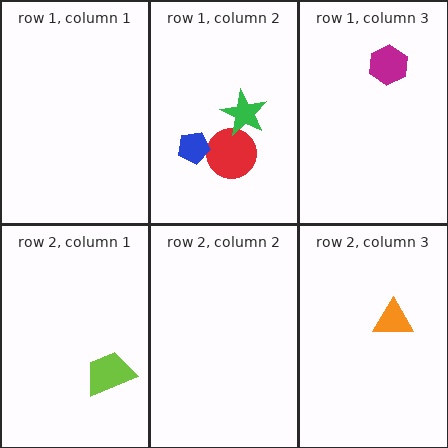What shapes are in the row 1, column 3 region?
The magenta hexagon.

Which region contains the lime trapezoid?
The row 2, column 1 region.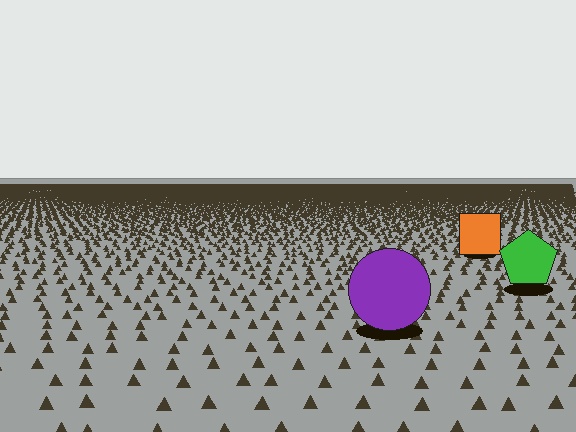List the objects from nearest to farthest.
From nearest to farthest: the purple circle, the green pentagon, the orange square.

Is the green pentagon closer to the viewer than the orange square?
Yes. The green pentagon is closer — you can tell from the texture gradient: the ground texture is coarser near it.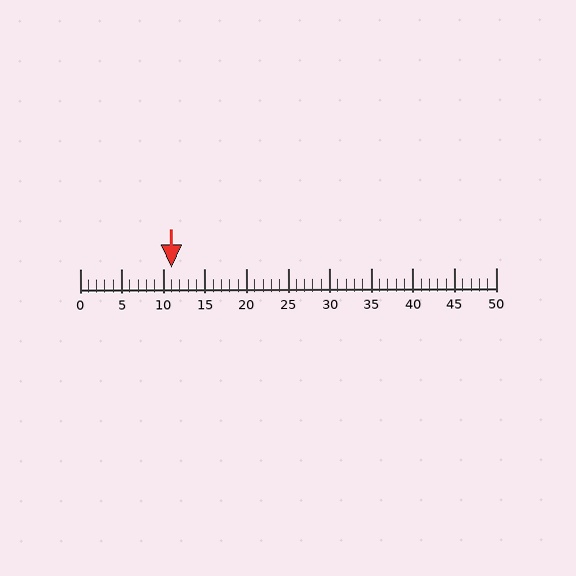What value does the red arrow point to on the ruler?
The red arrow points to approximately 11.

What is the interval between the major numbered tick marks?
The major tick marks are spaced 5 units apart.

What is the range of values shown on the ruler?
The ruler shows values from 0 to 50.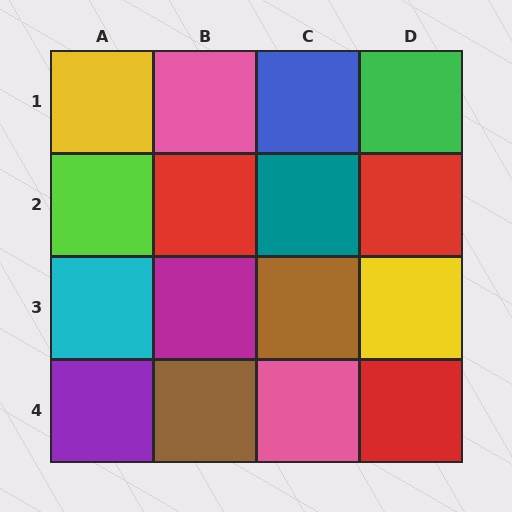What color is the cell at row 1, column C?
Blue.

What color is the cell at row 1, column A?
Yellow.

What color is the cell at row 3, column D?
Yellow.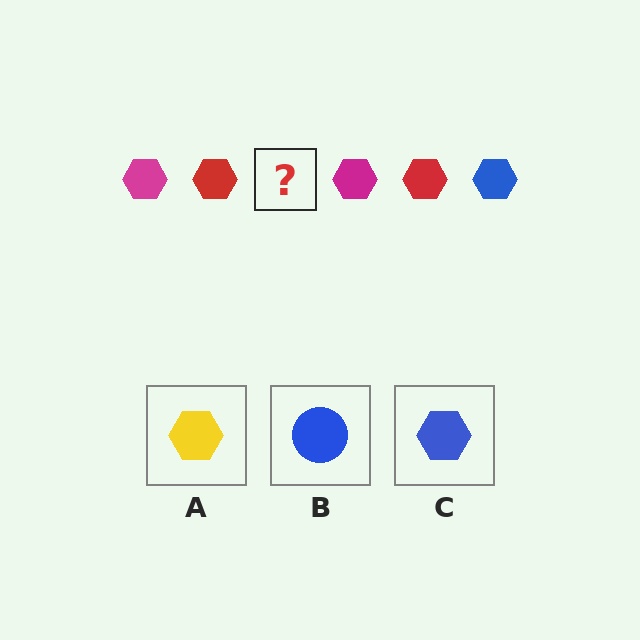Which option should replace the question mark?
Option C.